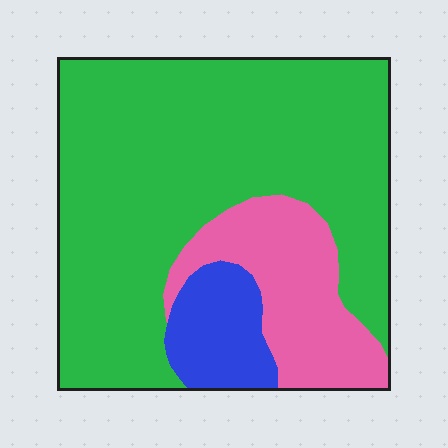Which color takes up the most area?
Green, at roughly 70%.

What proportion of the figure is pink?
Pink covers about 20% of the figure.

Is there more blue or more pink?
Pink.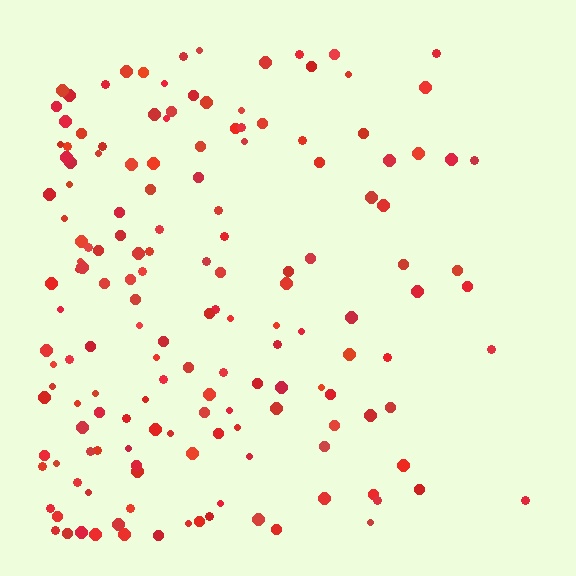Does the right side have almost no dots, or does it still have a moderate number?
Still a moderate number, just noticeably fewer than the left.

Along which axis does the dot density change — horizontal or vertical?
Horizontal.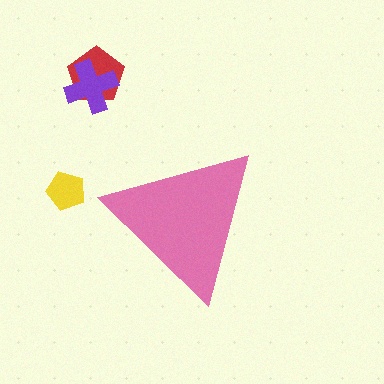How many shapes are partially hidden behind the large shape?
0 shapes are partially hidden.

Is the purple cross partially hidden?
No, the purple cross is fully visible.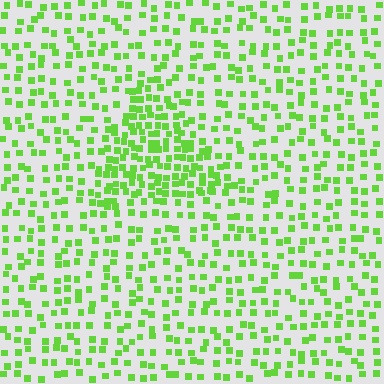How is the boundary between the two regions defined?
The boundary is defined by a change in element density (approximately 2.1x ratio). All elements are the same color, size, and shape.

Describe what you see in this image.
The image contains small lime elements arranged at two different densities. A triangle-shaped region is visible where the elements are more densely packed than the surrounding area.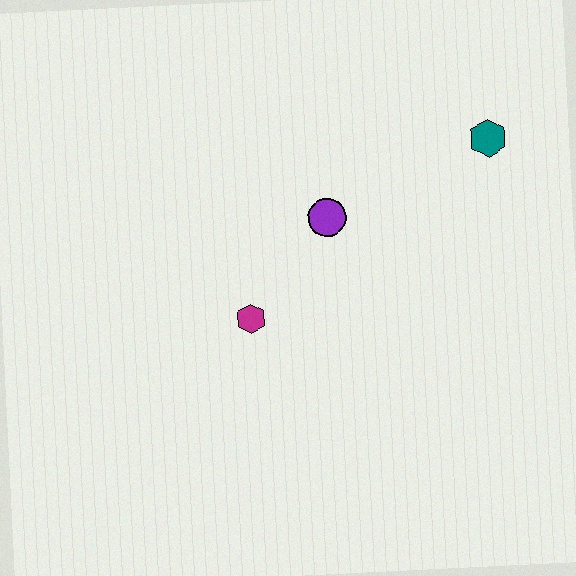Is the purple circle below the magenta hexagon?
No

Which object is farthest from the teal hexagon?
The magenta hexagon is farthest from the teal hexagon.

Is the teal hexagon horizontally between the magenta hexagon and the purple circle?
No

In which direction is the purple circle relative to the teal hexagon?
The purple circle is to the left of the teal hexagon.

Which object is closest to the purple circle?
The magenta hexagon is closest to the purple circle.